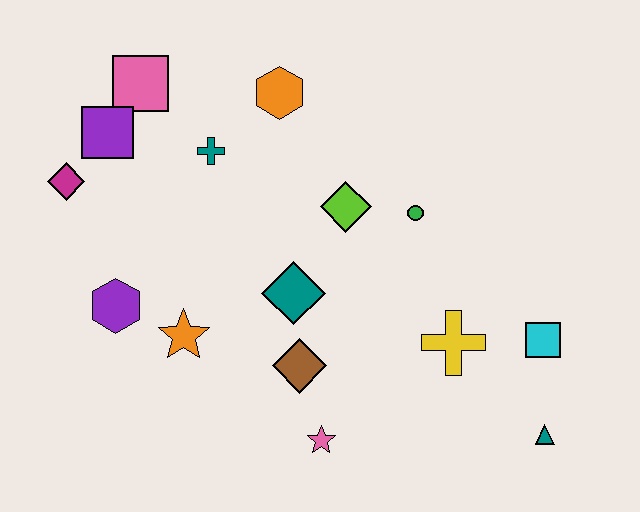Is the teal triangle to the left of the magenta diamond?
No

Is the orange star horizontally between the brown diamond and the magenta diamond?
Yes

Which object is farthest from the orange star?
The teal triangle is farthest from the orange star.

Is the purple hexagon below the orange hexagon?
Yes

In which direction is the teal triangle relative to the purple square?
The teal triangle is to the right of the purple square.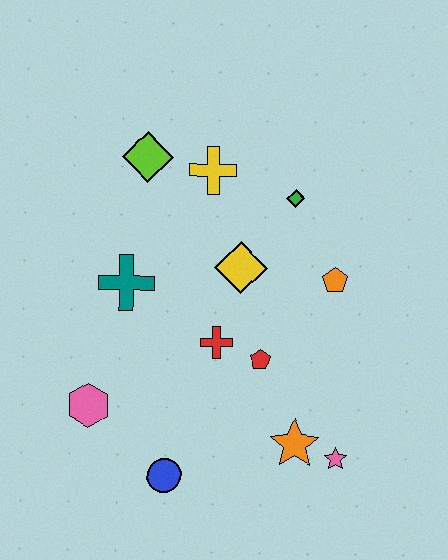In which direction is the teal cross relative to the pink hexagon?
The teal cross is above the pink hexagon.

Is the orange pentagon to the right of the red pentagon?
Yes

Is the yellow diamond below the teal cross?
No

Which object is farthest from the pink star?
The lime diamond is farthest from the pink star.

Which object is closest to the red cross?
The red pentagon is closest to the red cross.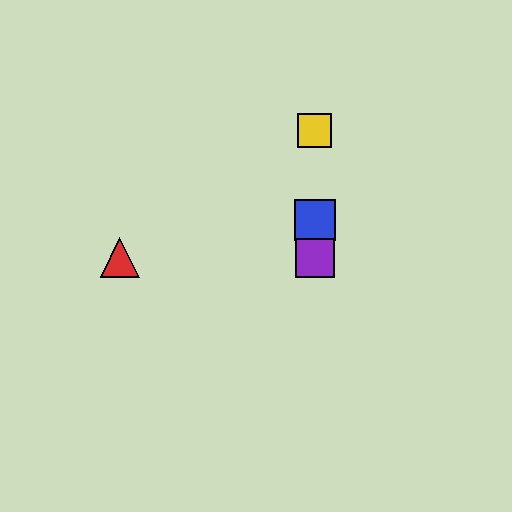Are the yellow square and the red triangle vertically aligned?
No, the yellow square is at x≈315 and the red triangle is at x≈120.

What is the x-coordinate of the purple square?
The purple square is at x≈315.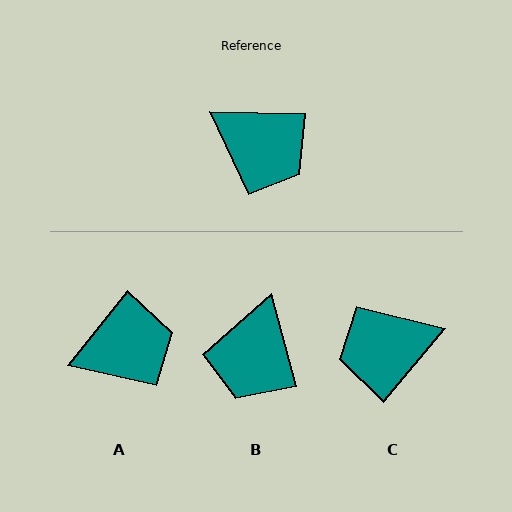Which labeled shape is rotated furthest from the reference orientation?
C, about 129 degrees away.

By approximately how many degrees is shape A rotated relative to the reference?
Approximately 53 degrees counter-clockwise.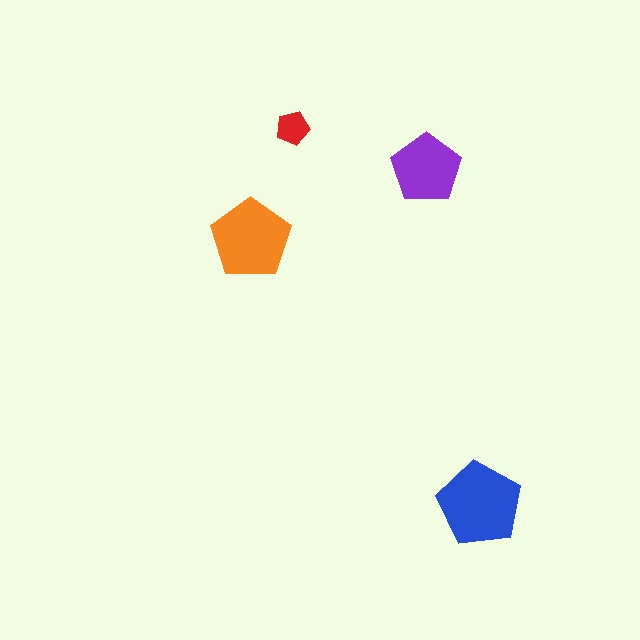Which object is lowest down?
The blue pentagon is bottommost.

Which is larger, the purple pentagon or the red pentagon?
The purple one.